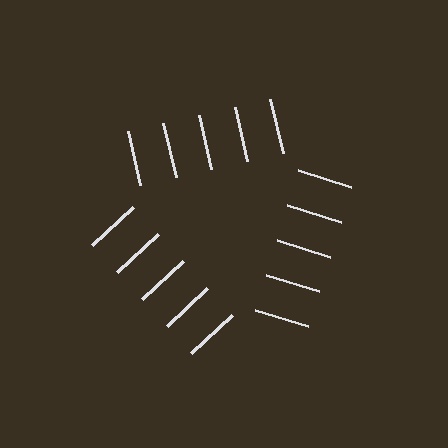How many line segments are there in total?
15 — 5 along each of the 3 edges.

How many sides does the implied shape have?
3 sides — the line-ends trace a triangle.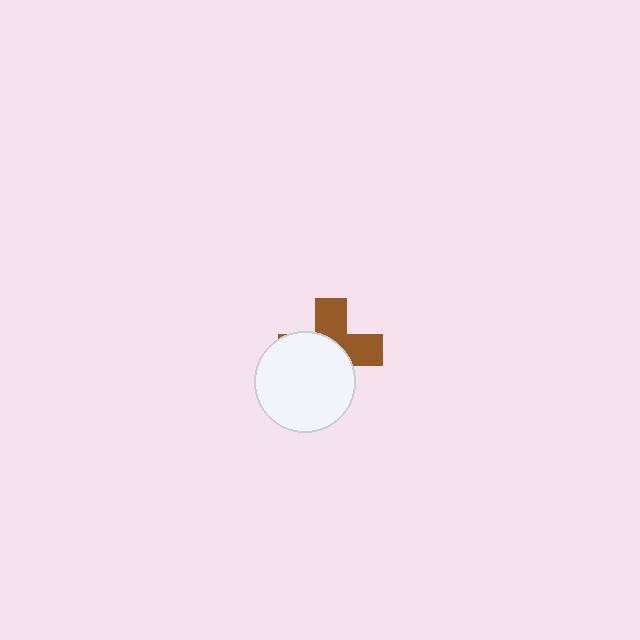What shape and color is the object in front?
The object in front is a white circle.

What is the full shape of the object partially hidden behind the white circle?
The partially hidden object is a brown cross.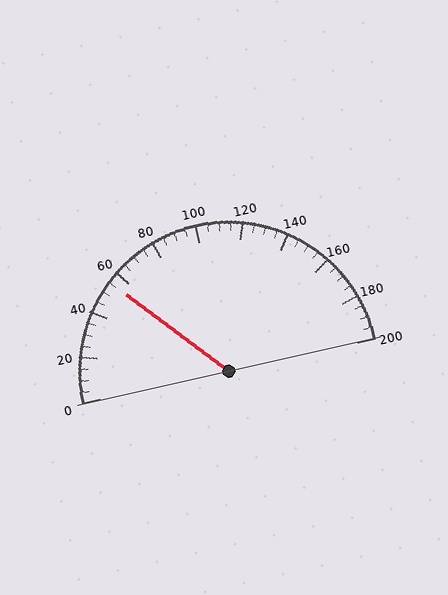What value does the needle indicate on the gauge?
The needle indicates approximately 55.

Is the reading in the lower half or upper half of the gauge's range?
The reading is in the lower half of the range (0 to 200).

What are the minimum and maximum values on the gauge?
The gauge ranges from 0 to 200.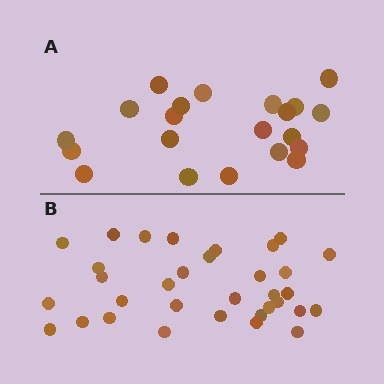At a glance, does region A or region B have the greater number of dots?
Region B (the bottom region) has more dots.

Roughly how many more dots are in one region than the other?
Region B has roughly 12 or so more dots than region A.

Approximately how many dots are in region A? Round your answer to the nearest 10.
About 20 dots. (The exact count is 21, which rounds to 20.)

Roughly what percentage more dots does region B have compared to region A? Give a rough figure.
About 55% more.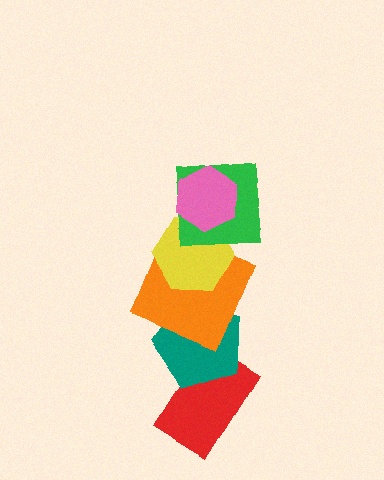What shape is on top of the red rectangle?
The teal pentagon is on top of the red rectangle.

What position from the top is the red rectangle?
The red rectangle is 6th from the top.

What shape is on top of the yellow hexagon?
The green square is on top of the yellow hexagon.